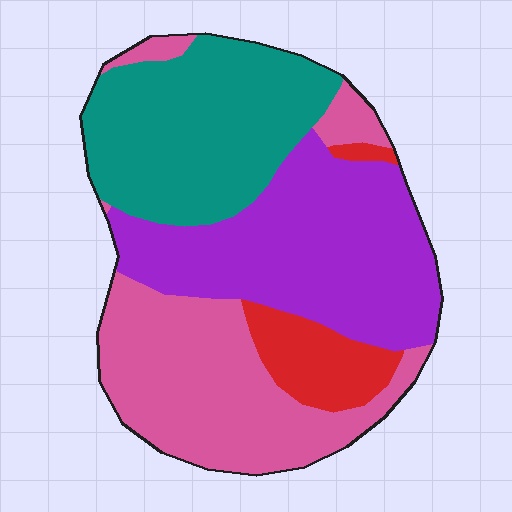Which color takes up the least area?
Red, at roughly 10%.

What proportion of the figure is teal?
Teal takes up about one quarter (1/4) of the figure.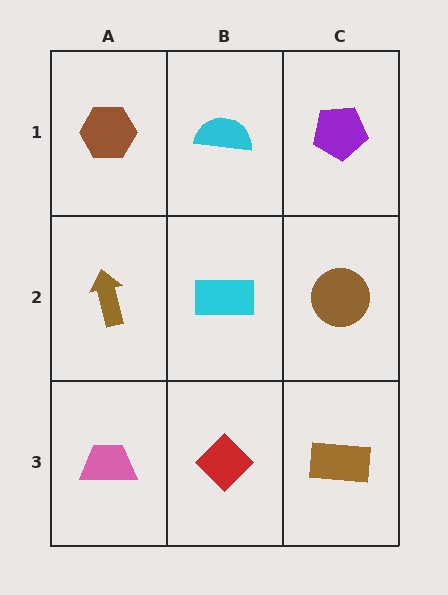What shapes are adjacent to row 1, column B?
A cyan rectangle (row 2, column B), a brown hexagon (row 1, column A), a purple pentagon (row 1, column C).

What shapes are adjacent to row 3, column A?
A brown arrow (row 2, column A), a red diamond (row 3, column B).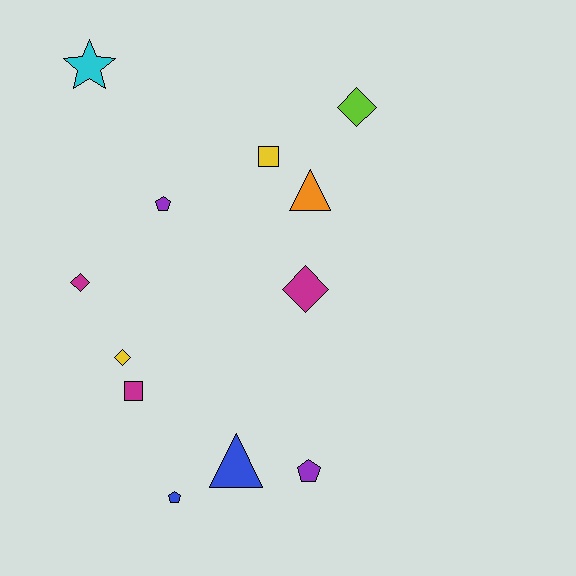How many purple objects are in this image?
There are 2 purple objects.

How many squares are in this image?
There are 2 squares.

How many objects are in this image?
There are 12 objects.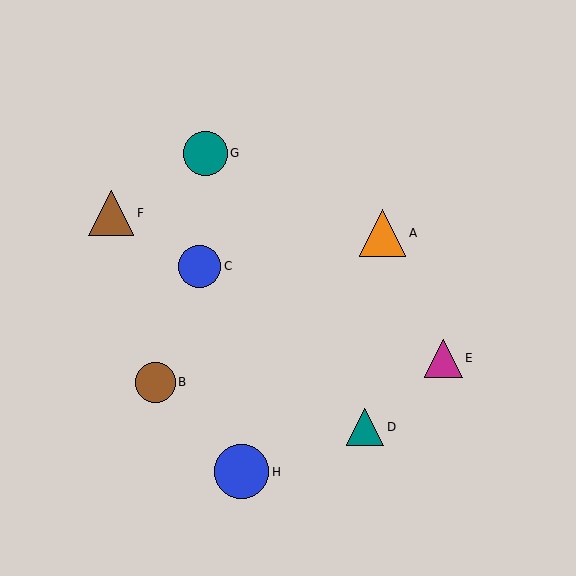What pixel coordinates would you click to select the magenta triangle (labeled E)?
Click at (443, 358) to select the magenta triangle E.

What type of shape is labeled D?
Shape D is a teal triangle.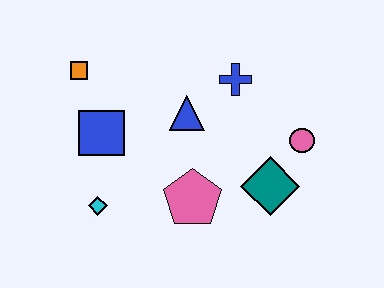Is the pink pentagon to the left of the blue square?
No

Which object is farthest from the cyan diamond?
The pink circle is farthest from the cyan diamond.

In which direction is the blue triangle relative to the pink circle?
The blue triangle is to the left of the pink circle.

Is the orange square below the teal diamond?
No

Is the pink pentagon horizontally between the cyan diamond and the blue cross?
Yes